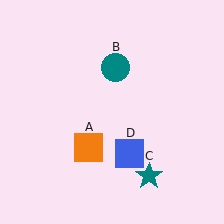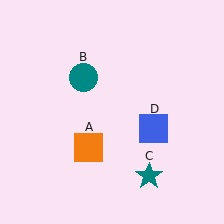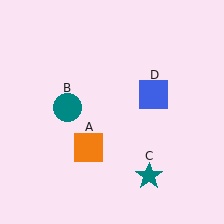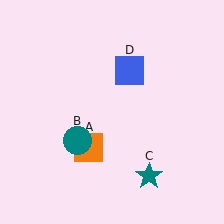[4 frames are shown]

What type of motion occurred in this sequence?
The teal circle (object B), blue square (object D) rotated counterclockwise around the center of the scene.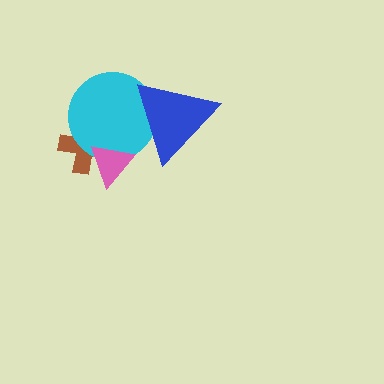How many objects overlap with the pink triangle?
2 objects overlap with the pink triangle.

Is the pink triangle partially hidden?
No, no other shape covers it.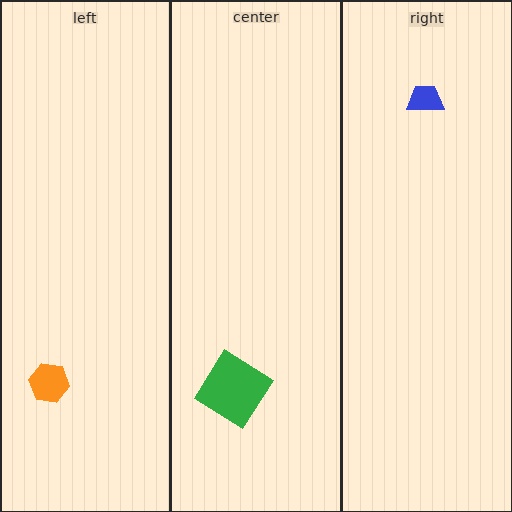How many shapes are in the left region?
1.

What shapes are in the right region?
The blue trapezoid.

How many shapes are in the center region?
1.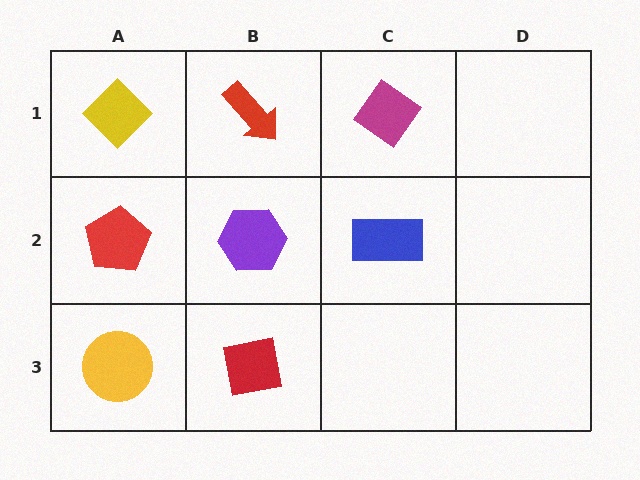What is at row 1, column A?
A yellow diamond.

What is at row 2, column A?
A red pentagon.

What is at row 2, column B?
A purple hexagon.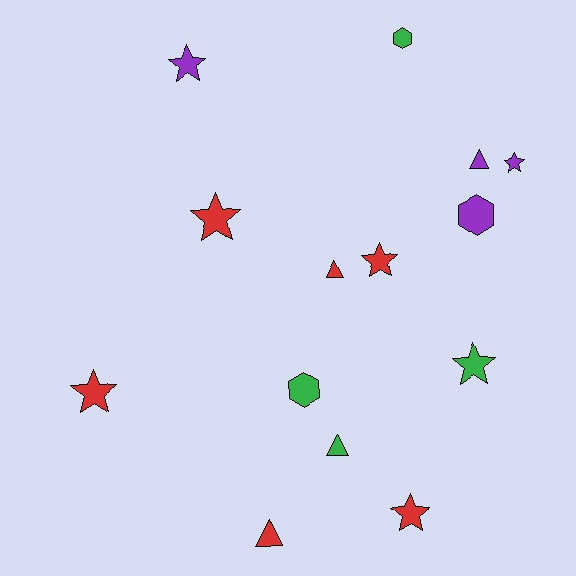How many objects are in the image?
There are 14 objects.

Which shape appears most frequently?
Star, with 7 objects.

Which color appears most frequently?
Red, with 6 objects.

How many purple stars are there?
There are 2 purple stars.